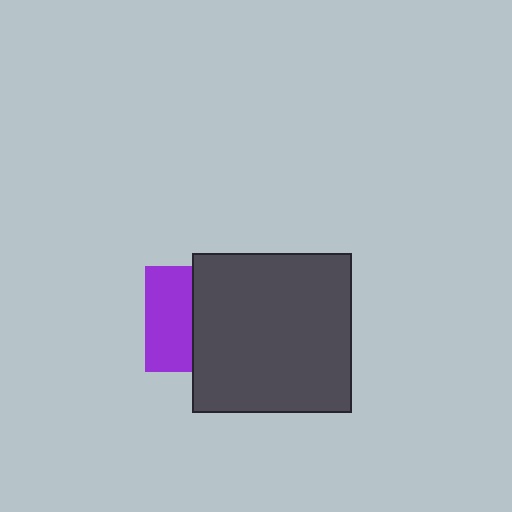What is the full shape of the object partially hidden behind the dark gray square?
The partially hidden object is a purple square.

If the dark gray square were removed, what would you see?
You would see the complete purple square.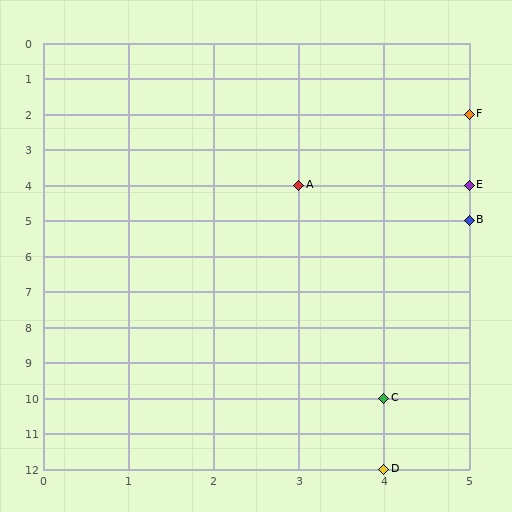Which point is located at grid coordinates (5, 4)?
Point E is at (5, 4).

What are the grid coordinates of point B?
Point B is at grid coordinates (5, 5).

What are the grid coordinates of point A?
Point A is at grid coordinates (3, 4).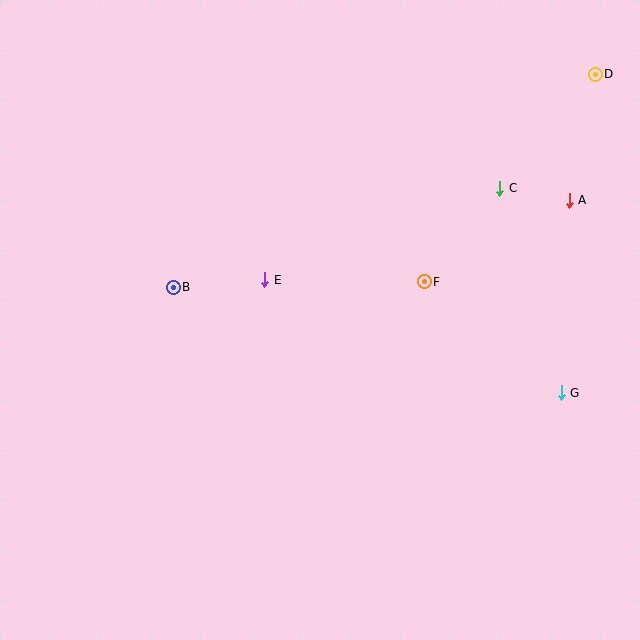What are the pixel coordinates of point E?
Point E is at (265, 280).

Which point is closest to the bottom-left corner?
Point B is closest to the bottom-left corner.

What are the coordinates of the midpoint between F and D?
The midpoint between F and D is at (510, 178).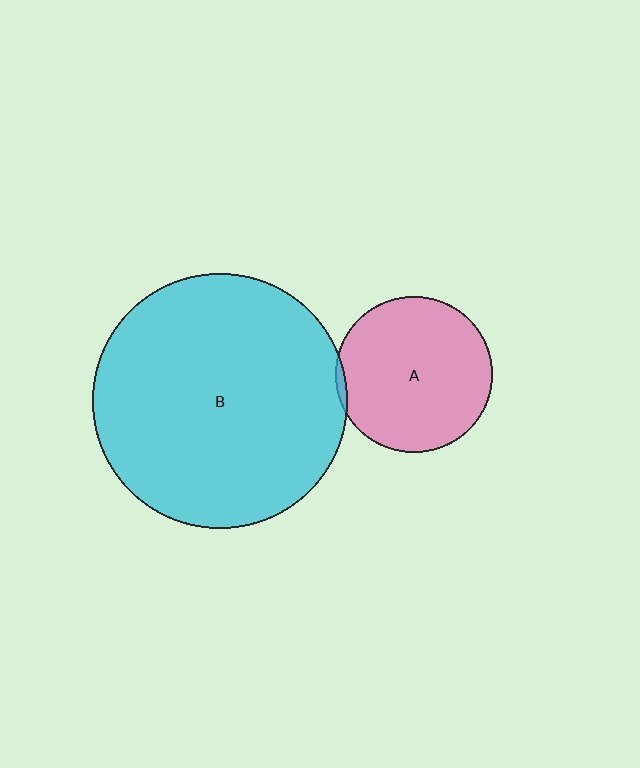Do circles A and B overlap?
Yes.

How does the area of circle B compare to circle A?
Approximately 2.7 times.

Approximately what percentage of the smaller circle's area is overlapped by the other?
Approximately 5%.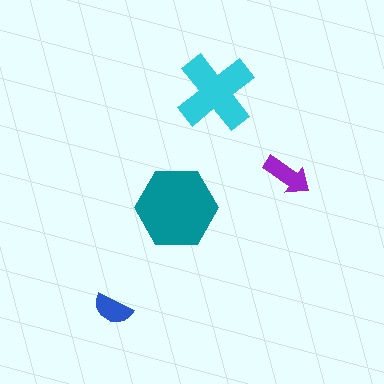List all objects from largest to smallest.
The teal hexagon, the cyan cross, the purple arrow, the blue semicircle.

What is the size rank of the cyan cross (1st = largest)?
2nd.